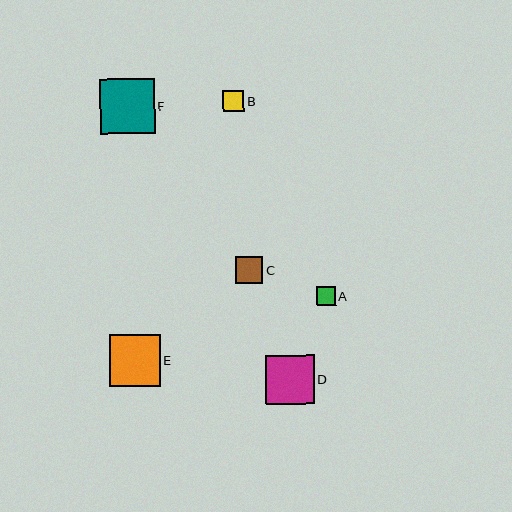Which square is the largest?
Square F is the largest with a size of approximately 55 pixels.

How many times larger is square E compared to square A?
Square E is approximately 2.7 times the size of square A.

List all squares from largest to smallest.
From largest to smallest: F, E, D, C, B, A.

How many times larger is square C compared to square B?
Square C is approximately 1.3 times the size of square B.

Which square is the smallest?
Square A is the smallest with a size of approximately 19 pixels.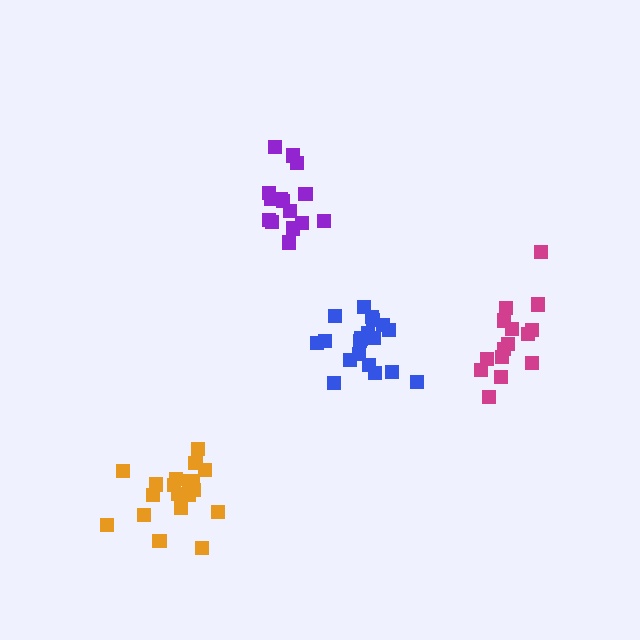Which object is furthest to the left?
The orange cluster is leftmost.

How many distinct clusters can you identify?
There are 4 distinct clusters.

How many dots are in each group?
Group 1: 19 dots, Group 2: 15 dots, Group 3: 15 dots, Group 4: 19 dots (68 total).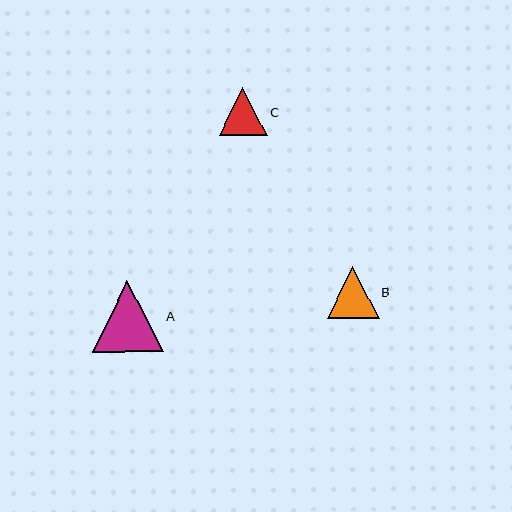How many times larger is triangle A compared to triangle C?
Triangle A is approximately 1.5 times the size of triangle C.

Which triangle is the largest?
Triangle A is the largest with a size of approximately 71 pixels.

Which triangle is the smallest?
Triangle C is the smallest with a size of approximately 48 pixels.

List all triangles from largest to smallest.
From largest to smallest: A, B, C.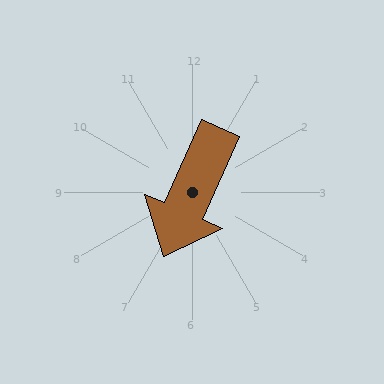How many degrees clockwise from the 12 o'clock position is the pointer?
Approximately 204 degrees.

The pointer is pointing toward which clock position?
Roughly 7 o'clock.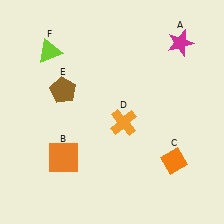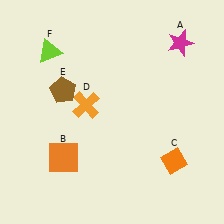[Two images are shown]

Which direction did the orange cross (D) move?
The orange cross (D) moved left.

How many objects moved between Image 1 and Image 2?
1 object moved between the two images.